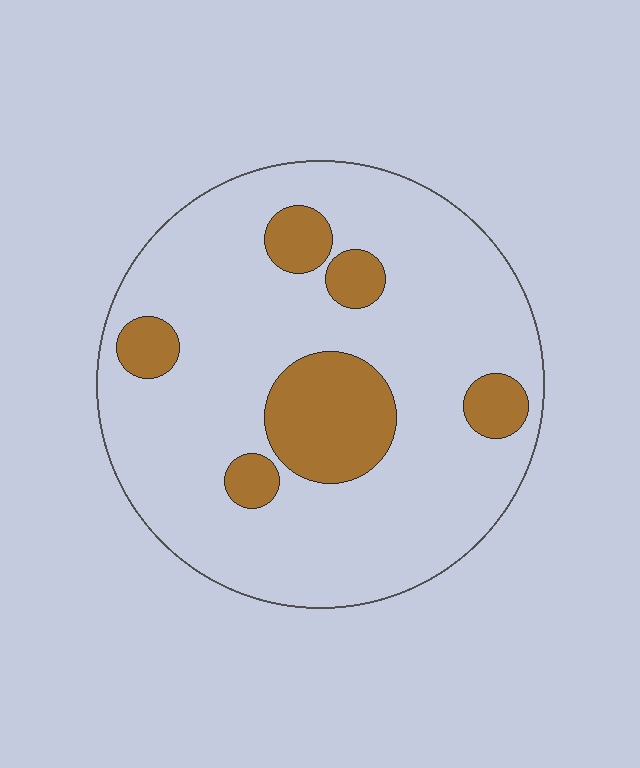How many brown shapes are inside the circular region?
6.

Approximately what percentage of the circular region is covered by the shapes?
Approximately 20%.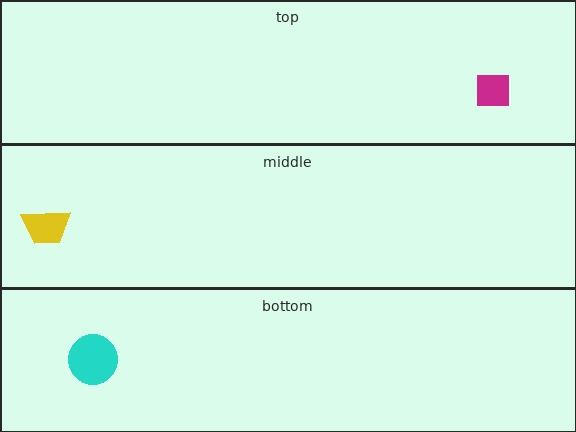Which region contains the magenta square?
The top region.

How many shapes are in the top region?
1.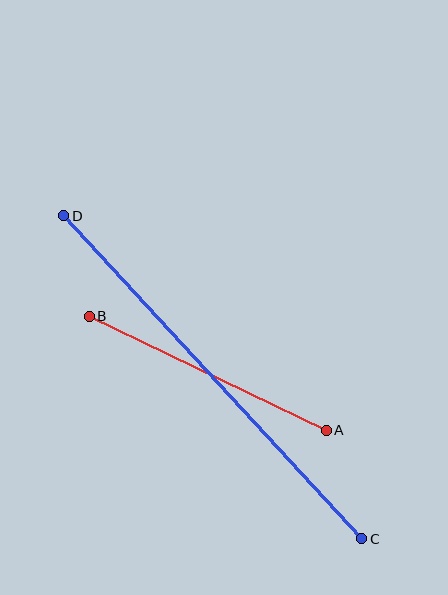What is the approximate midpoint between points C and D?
The midpoint is at approximately (213, 377) pixels.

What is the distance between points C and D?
The distance is approximately 440 pixels.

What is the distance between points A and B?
The distance is approximately 263 pixels.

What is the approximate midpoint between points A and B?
The midpoint is at approximately (208, 373) pixels.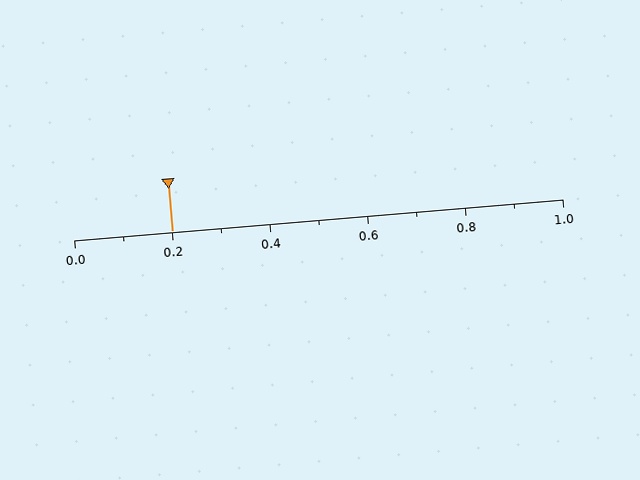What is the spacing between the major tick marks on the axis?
The major ticks are spaced 0.2 apart.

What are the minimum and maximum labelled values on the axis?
The axis runs from 0.0 to 1.0.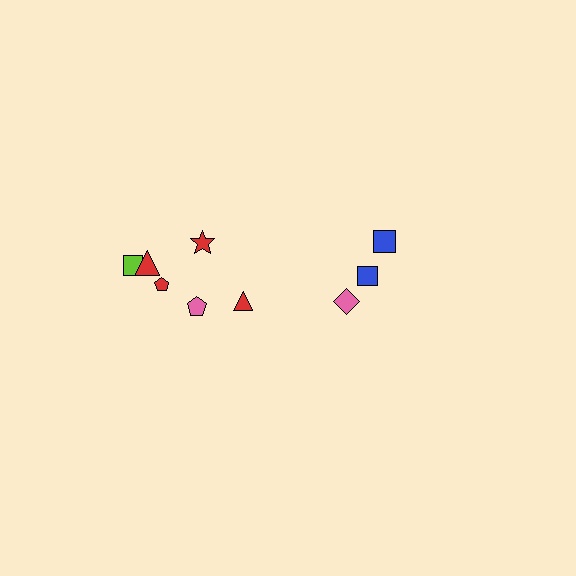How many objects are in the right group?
There are 3 objects.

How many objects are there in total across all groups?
There are 9 objects.